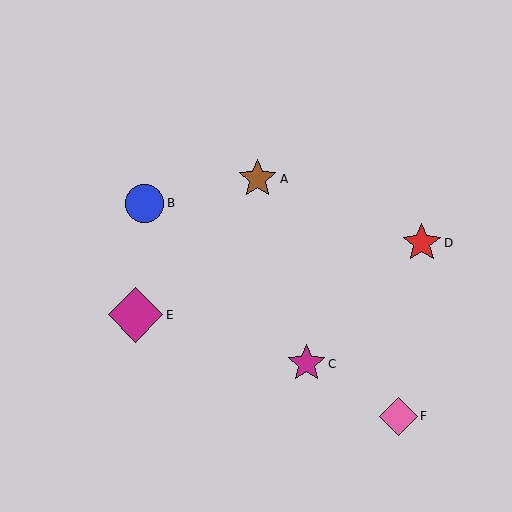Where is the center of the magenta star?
The center of the magenta star is at (307, 364).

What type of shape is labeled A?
Shape A is a brown star.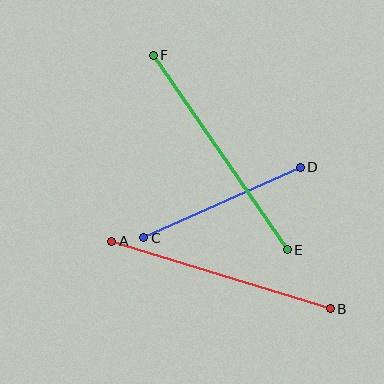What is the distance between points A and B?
The distance is approximately 229 pixels.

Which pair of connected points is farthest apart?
Points E and F are farthest apart.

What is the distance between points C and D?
The distance is approximately 172 pixels.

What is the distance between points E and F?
The distance is approximately 236 pixels.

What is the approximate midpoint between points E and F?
The midpoint is at approximately (220, 152) pixels.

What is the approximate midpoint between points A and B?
The midpoint is at approximately (221, 275) pixels.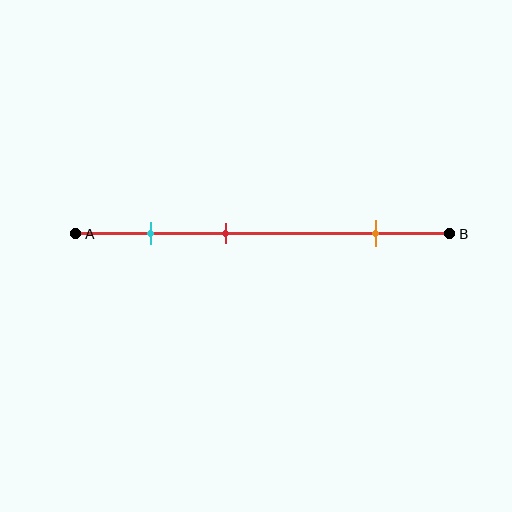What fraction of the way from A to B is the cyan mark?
The cyan mark is approximately 20% (0.2) of the way from A to B.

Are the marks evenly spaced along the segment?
No, the marks are not evenly spaced.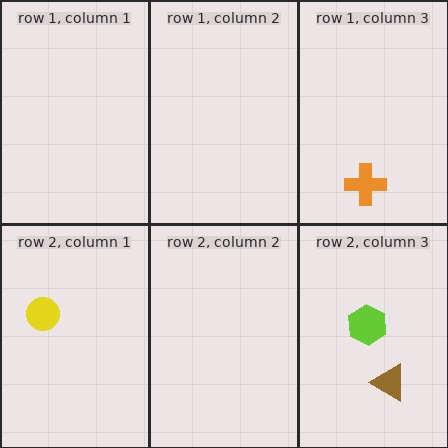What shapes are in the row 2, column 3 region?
The brown triangle, the lime hexagon.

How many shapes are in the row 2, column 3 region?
2.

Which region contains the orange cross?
The row 1, column 3 region.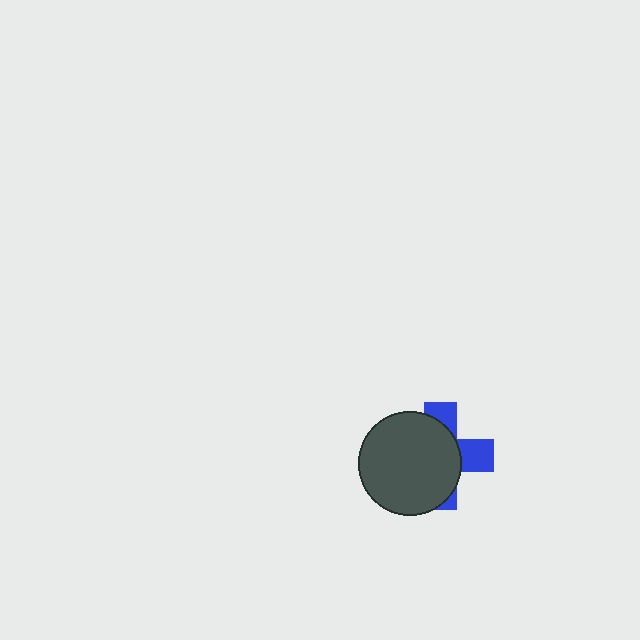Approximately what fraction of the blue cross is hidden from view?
Roughly 67% of the blue cross is hidden behind the dark gray circle.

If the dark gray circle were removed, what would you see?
You would see the complete blue cross.